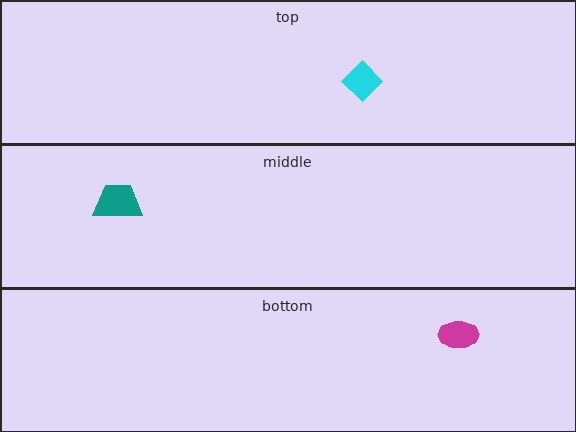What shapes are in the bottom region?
The magenta ellipse.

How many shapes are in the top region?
1.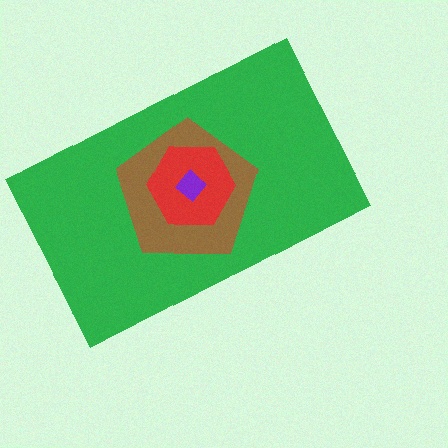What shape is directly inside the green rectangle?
The brown pentagon.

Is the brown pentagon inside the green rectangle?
Yes.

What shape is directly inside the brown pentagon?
The red hexagon.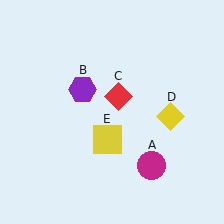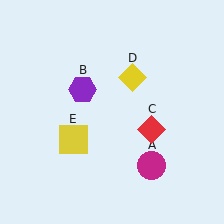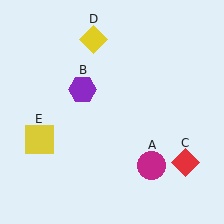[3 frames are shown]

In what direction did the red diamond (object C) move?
The red diamond (object C) moved down and to the right.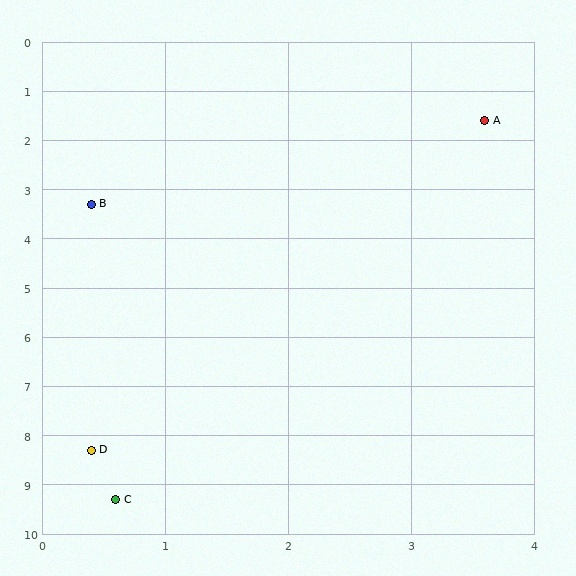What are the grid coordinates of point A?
Point A is at approximately (3.6, 1.6).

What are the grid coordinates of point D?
Point D is at approximately (0.4, 8.3).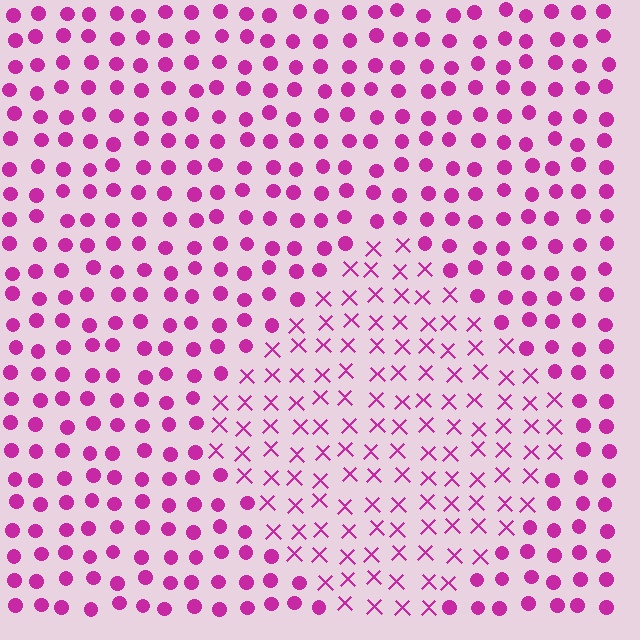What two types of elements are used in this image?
The image uses X marks inside the diamond region and circles outside it.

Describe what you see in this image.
The image is filled with small magenta elements arranged in a uniform grid. A diamond-shaped region contains X marks, while the surrounding area contains circles. The boundary is defined purely by the change in element shape.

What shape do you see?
I see a diamond.